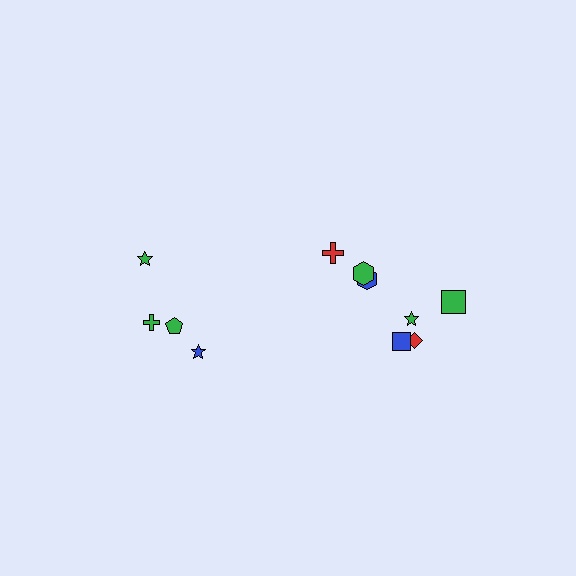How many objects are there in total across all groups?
There are 11 objects.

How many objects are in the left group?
There are 4 objects.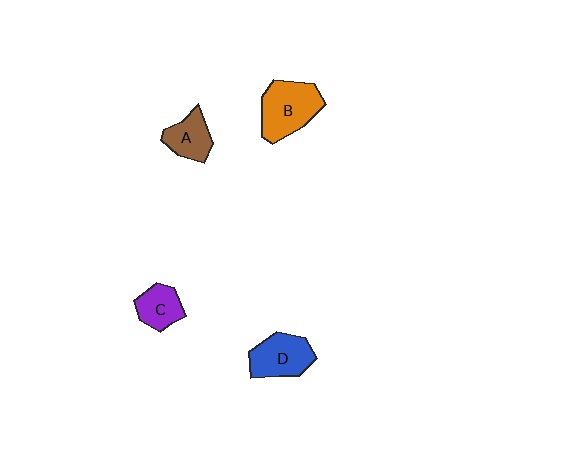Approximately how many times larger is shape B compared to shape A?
Approximately 1.6 times.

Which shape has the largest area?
Shape B (orange).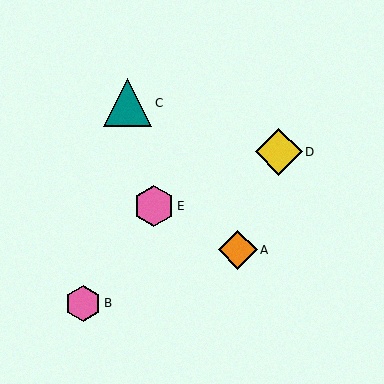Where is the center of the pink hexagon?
The center of the pink hexagon is at (154, 206).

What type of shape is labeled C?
Shape C is a teal triangle.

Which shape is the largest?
The teal triangle (labeled C) is the largest.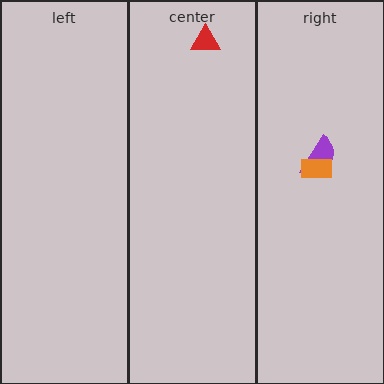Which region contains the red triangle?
The center region.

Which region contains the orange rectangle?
The right region.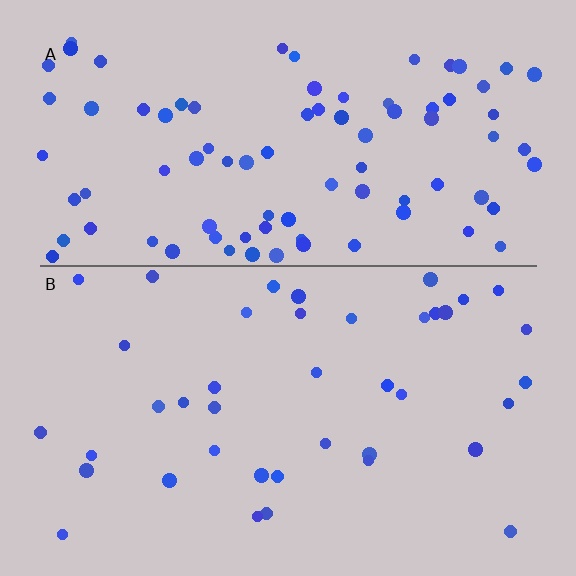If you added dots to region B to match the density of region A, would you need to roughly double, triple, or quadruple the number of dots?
Approximately double.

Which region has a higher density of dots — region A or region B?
A (the top).